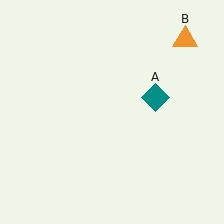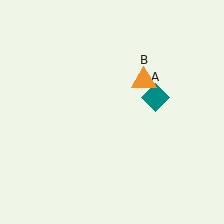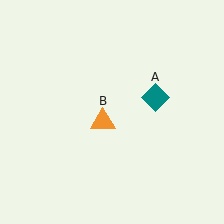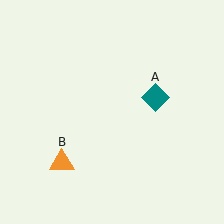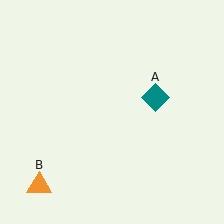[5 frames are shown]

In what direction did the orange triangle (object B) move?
The orange triangle (object B) moved down and to the left.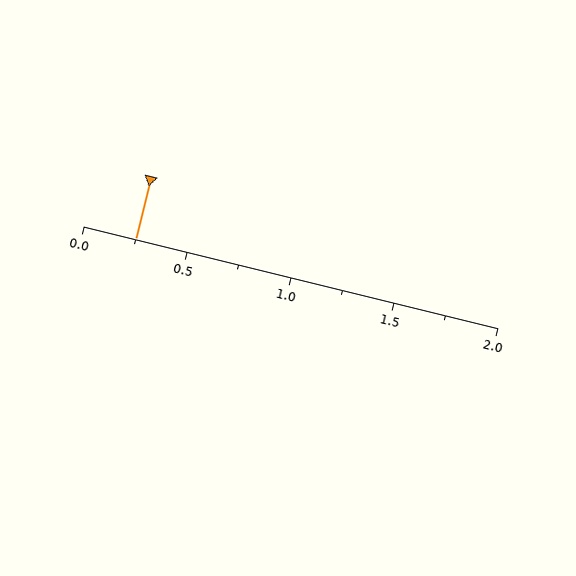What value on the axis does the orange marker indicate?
The marker indicates approximately 0.25.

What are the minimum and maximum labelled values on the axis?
The axis runs from 0.0 to 2.0.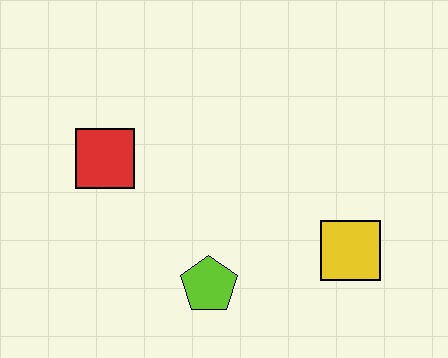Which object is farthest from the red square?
The yellow square is farthest from the red square.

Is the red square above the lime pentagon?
Yes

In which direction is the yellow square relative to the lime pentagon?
The yellow square is to the right of the lime pentagon.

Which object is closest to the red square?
The lime pentagon is closest to the red square.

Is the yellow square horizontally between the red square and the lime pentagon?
No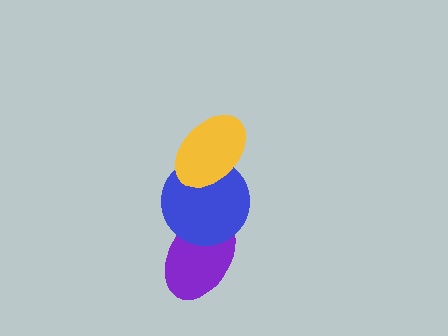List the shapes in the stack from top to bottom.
From top to bottom: the yellow ellipse, the blue circle, the purple ellipse.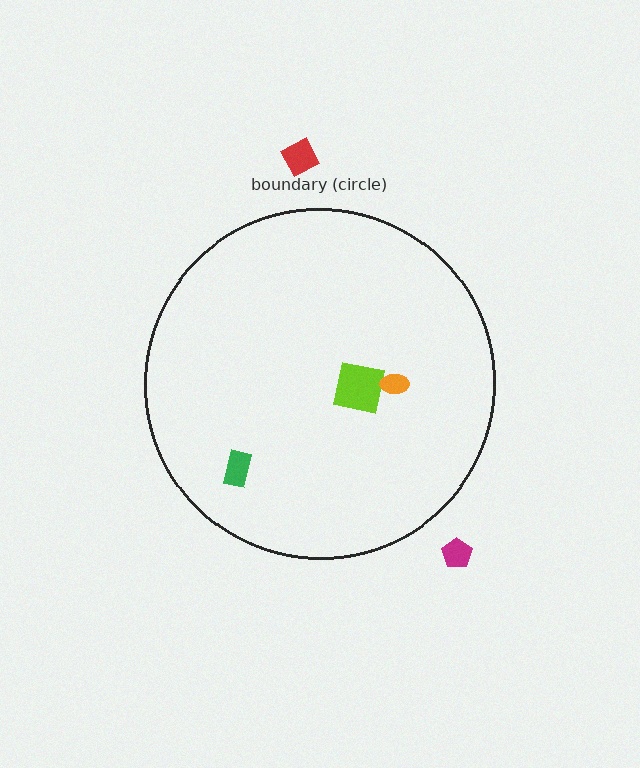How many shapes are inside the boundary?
3 inside, 2 outside.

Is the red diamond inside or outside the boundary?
Outside.